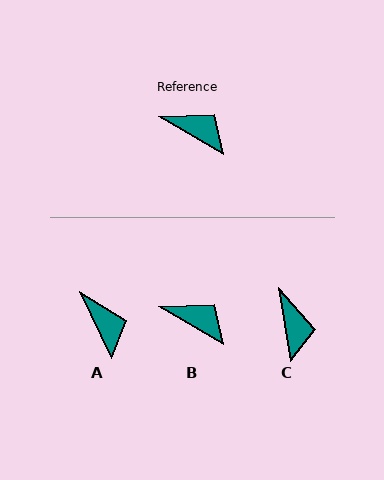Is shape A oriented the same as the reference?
No, it is off by about 34 degrees.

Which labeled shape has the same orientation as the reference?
B.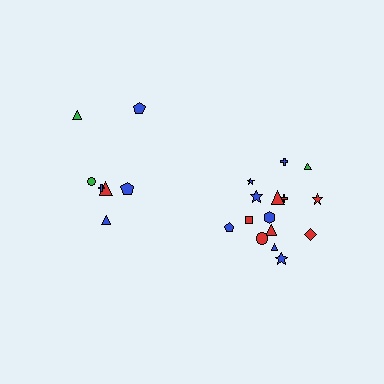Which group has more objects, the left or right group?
The right group.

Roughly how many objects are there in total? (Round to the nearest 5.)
Roughly 20 objects in total.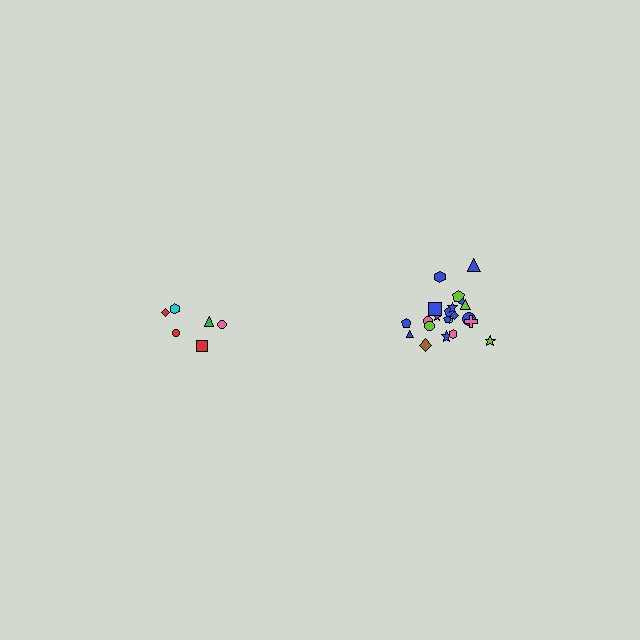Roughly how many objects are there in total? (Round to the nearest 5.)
Roughly 30 objects in total.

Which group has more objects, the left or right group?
The right group.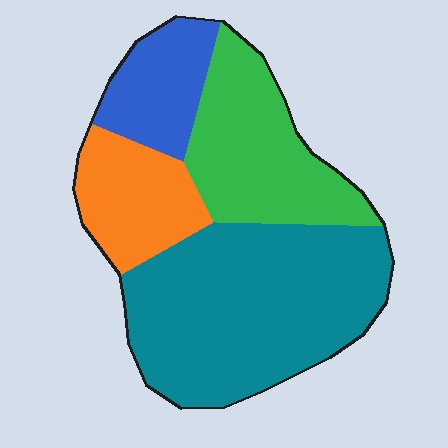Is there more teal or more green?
Teal.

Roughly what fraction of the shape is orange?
Orange takes up about one sixth (1/6) of the shape.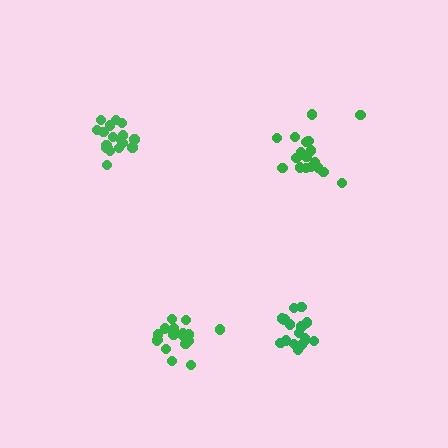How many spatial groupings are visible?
There are 4 spatial groupings.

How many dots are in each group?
Group 1: 17 dots, Group 2: 16 dots, Group 3: 19 dots, Group 4: 19 dots (71 total).